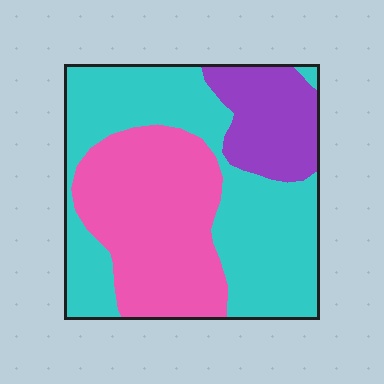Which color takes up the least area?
Purple, at roughly 15%.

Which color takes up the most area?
Cyan, at roughly 50%.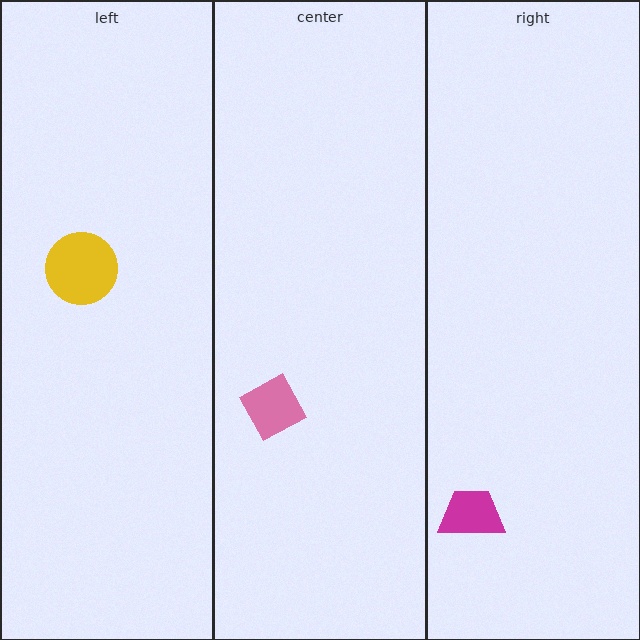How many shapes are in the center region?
1.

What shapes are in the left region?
The yellow circle.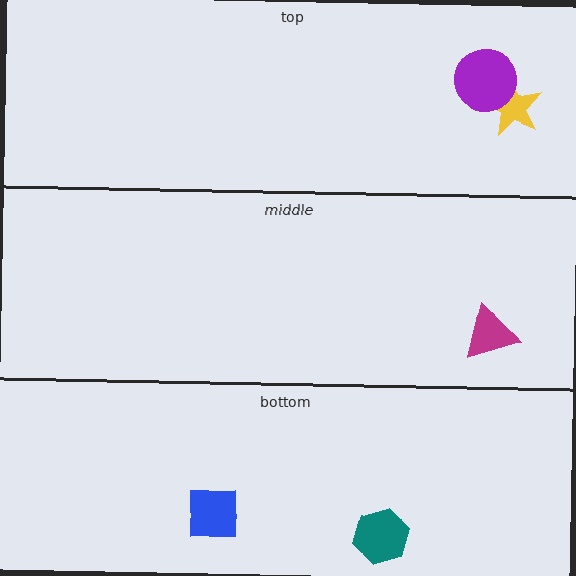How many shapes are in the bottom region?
2.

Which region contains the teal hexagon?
The bottom region.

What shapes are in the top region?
The yellow star, the purple circle.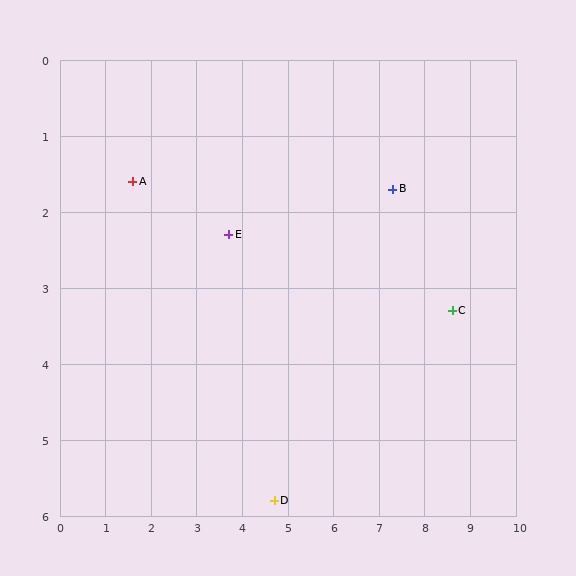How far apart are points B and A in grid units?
Points B and A are about 5.7 grid units apart.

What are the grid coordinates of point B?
Point B is at approximately (7.3, 1.7).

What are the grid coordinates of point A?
Point A is at approximately (1.6, 1.6).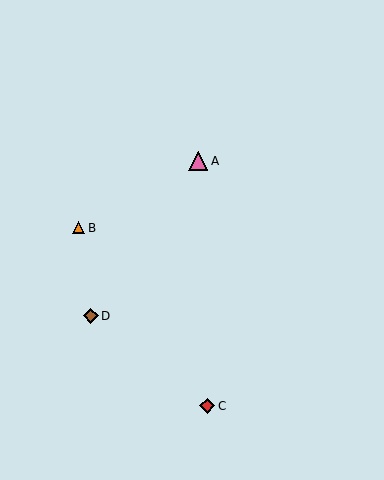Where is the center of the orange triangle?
The center of the orange triangle is at (79, 228).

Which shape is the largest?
The pink triangle (labeled A) is the largest.